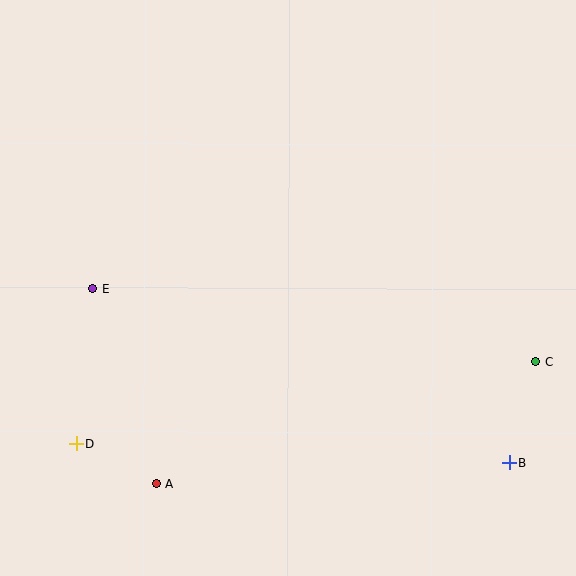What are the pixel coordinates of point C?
Point C is at (535, 362).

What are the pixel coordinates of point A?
Point A is at (156, 484).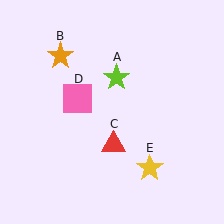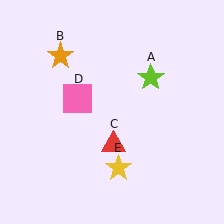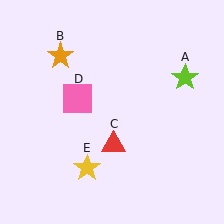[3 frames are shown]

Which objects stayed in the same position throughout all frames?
Orange star (object B) and red triangle (object C) and pink square (object D) remained stationary.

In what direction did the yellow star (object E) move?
The yellow star (object E) moved left.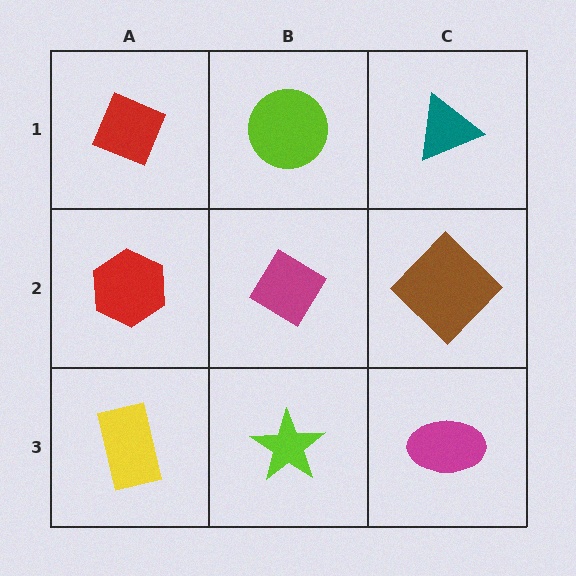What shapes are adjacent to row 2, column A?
A red diamond (row 1, column A), a yellow rectangle (row 3, column A), a magenta diamond (row 2, column B).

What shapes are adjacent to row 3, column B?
A magenta diamond (row 2, column B), a yellow rectangle (row 3, column A), a magenta ellipse (row 3, column C).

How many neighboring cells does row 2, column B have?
4.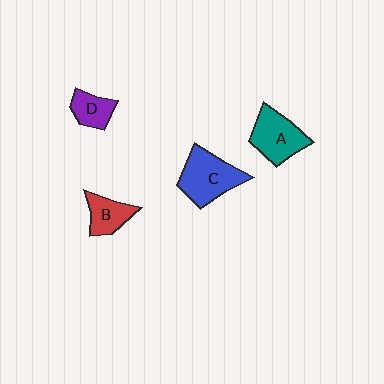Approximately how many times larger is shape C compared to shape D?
Approximately 2.0 times.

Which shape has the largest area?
Shape C (blue).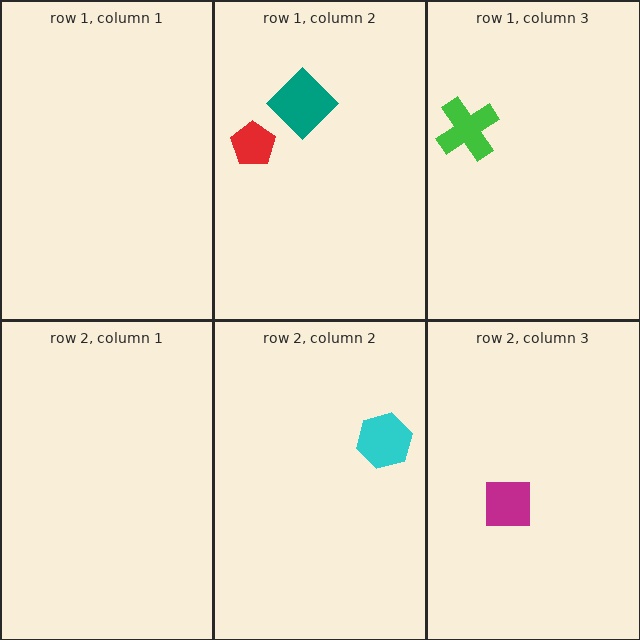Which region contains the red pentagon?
The row 1, column 2 region.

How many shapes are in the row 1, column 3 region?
1.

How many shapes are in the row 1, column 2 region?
2.